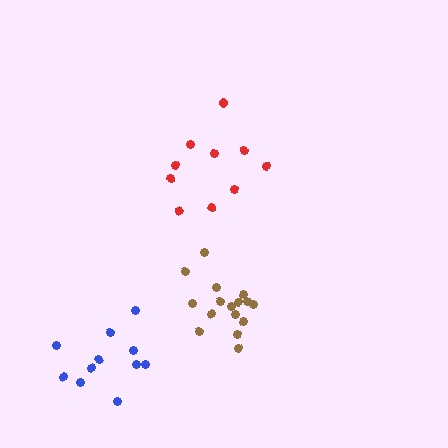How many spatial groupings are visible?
There are 3 spatial groupings.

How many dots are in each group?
Group 1: 10 dots, Group 2: 11 dots, Group 3: 16 dots (37 total).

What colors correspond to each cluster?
The clusters are colored: red, blue, brown.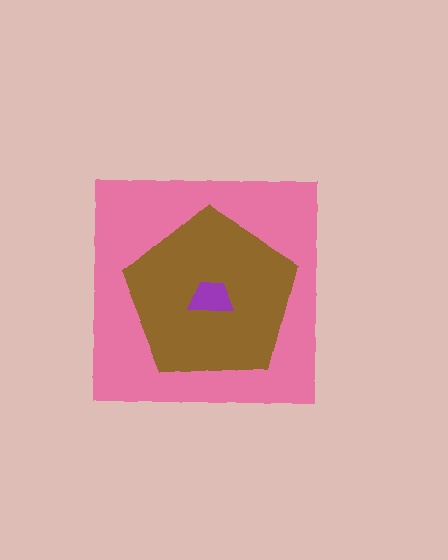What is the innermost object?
The purple trapezoid.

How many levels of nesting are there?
3.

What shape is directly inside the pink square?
The brown pentagon.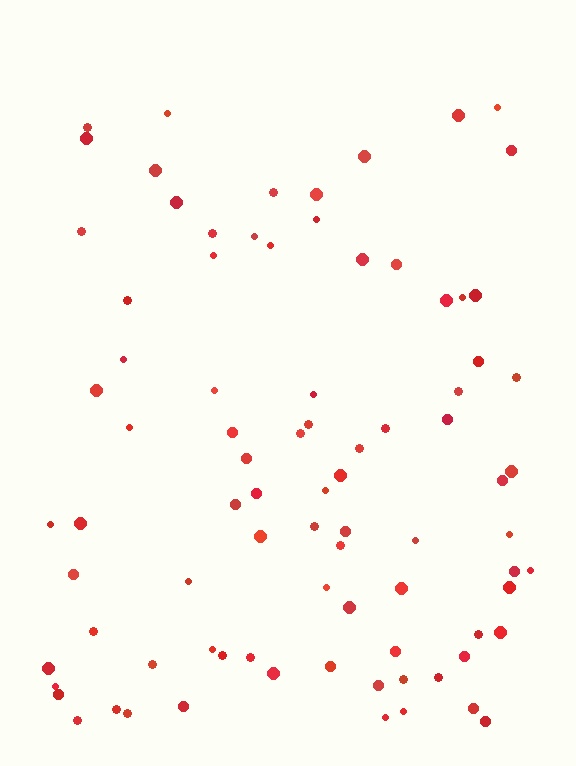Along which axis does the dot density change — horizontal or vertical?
Vertical.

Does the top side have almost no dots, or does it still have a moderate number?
Still a moderate number, just noticeably fewer than the bottom.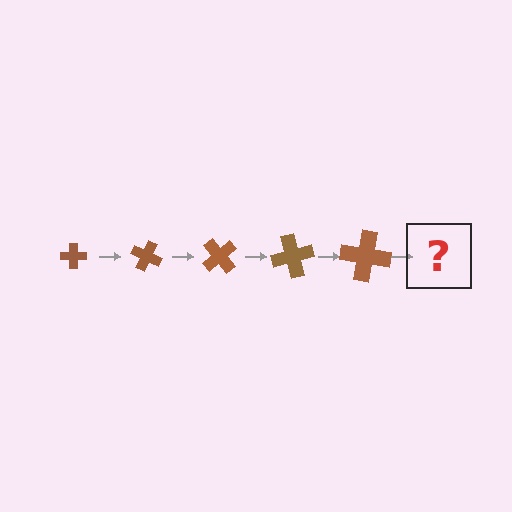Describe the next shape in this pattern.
It should be a cross, larger than the previous one and rotated 125 degrees from the start.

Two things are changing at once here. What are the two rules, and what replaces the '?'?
The two rules are that the cross grows larger each step and it rotates 25 degrees each step. The '?' should be a cross, larger than the previous one and rotated 125 degrees from the start.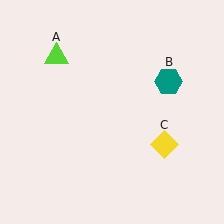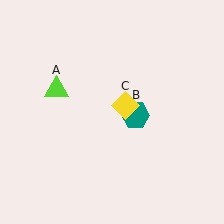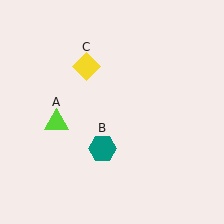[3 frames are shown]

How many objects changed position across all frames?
3 objects changed position: lime triangle (object A), teal hexagon (object B), yellow diamond (object C).